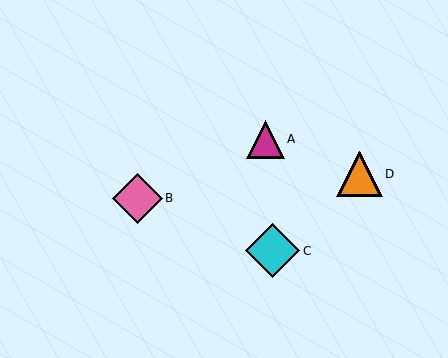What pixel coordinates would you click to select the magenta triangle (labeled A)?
Click at (265, 139) to select the magenta triangle A.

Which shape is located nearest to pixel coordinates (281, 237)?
The cyan diamond (labeled C) at (273, 251) is nearest to that location.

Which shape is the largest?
The cyan diamond (labeled C) is the largest.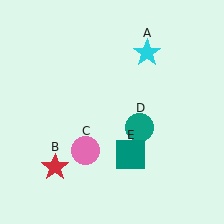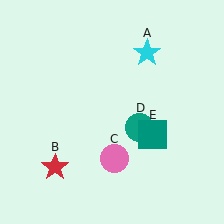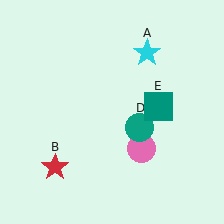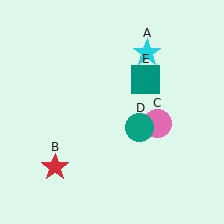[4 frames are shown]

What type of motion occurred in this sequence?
The pink circle (object C), teal square (object E) rotated counterclockwise around the center of the scene.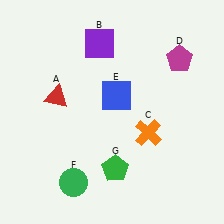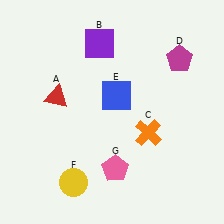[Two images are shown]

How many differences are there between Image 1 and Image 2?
There are 2 differences between the two images.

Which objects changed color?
F changed from green to yellow. G changed from green to pink.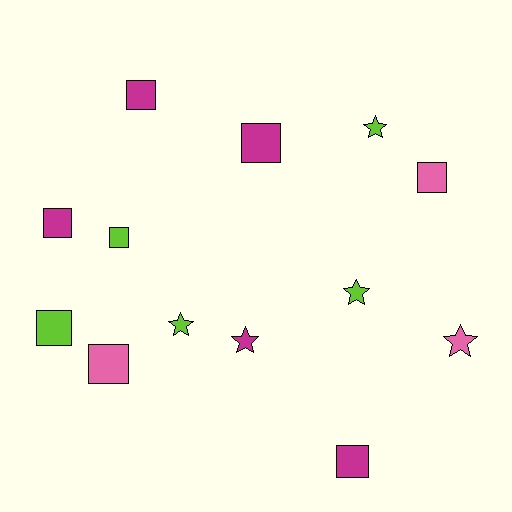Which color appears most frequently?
Lime, with 5 objects.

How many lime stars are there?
There are 3 lime stars.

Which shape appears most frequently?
Square, with 8 objects.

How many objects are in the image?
There are 13 objects.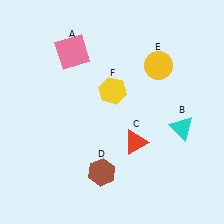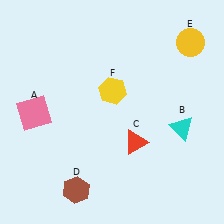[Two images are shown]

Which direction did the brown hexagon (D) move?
The brown hexagon (D) moved left.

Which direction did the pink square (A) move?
The pink square (A) moved down.